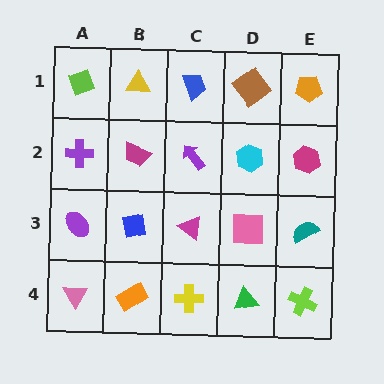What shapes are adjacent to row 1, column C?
A purple arrow (row 2, column C), a yellow triangle (row 1, column B), a brown diamond (row 1, column D).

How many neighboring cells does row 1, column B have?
3.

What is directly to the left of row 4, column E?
A green triangle.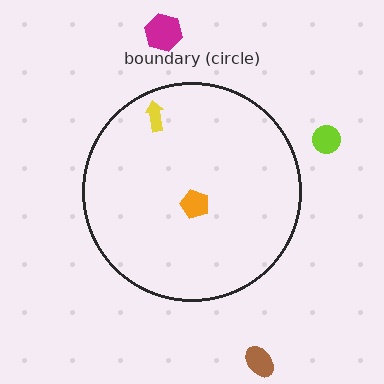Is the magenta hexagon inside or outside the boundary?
Outside.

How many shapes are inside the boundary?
2 inside, 3 outside.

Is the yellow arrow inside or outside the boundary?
Inside.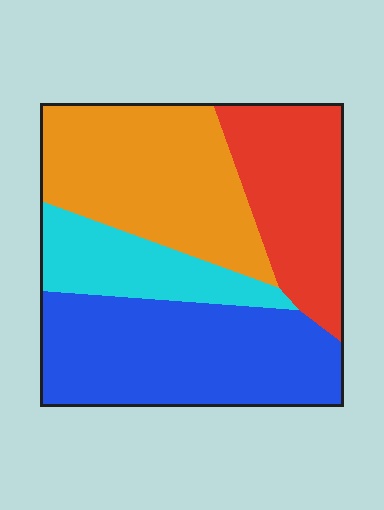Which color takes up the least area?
Cyan, at roughly 15%.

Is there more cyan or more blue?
Blue.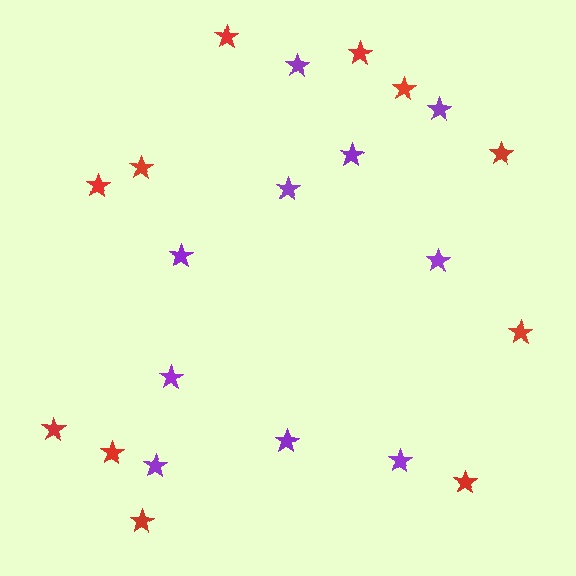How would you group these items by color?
There are 2 groups: one group of purple stars (10) and one group of red stars (11).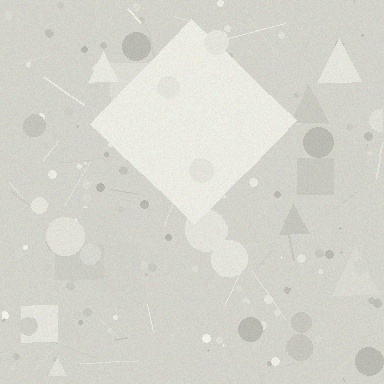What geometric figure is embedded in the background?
A diamond is embedded in the background.